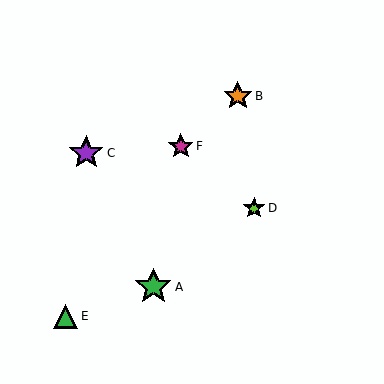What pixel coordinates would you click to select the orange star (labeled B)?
Click at (238, 96) to select the orange star B.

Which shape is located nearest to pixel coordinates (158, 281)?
The green star (labeled A) at (153, 287) is nearest to that location.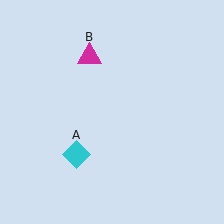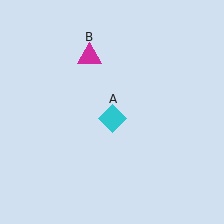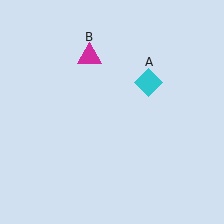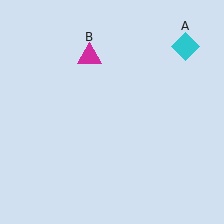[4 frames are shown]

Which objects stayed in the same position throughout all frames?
Magenta triangle (object B) remained stationary.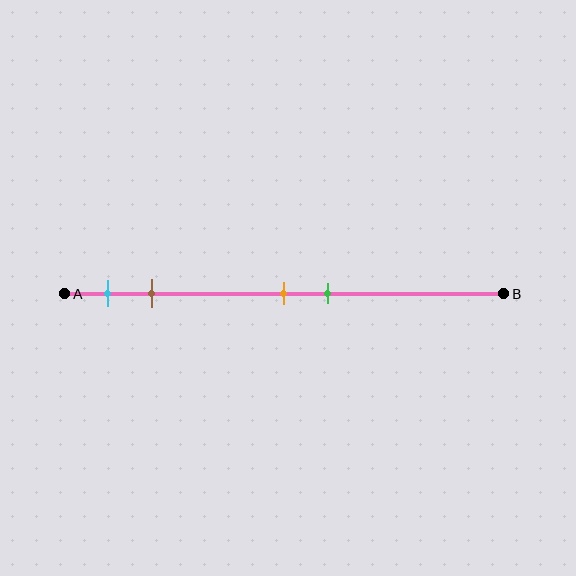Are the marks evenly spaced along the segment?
No, the marks are not evenly spaced.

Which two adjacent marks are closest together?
The orange and green marks are the closest adjacent pair.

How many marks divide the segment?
There are 4 marks dividing the segment.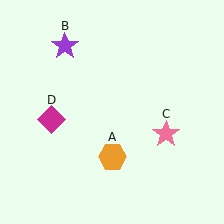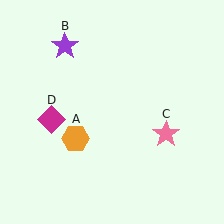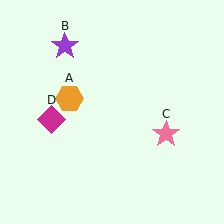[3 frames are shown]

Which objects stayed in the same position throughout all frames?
Purple star (object B) and pink star (object C) and magenta diamond (object D) remained stationary.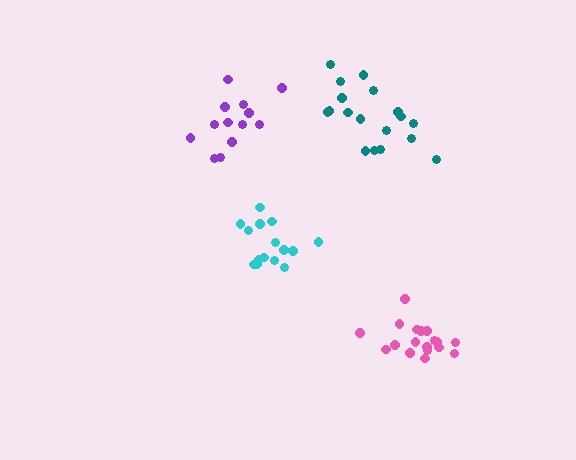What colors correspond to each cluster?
The clusters are colored: teal, purple, pink, cyan.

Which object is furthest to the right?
The pink cluster is rightmost.